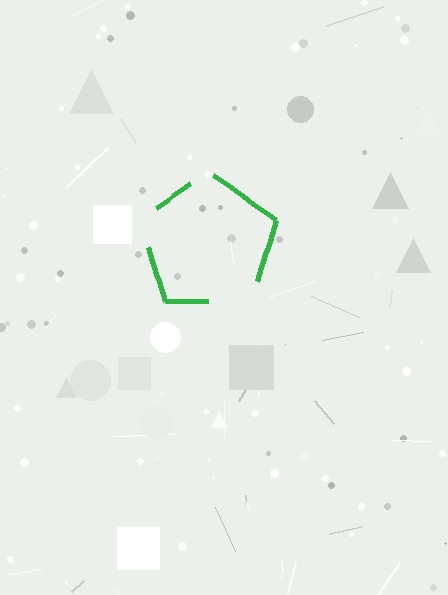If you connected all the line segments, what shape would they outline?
They would outline a pentagon.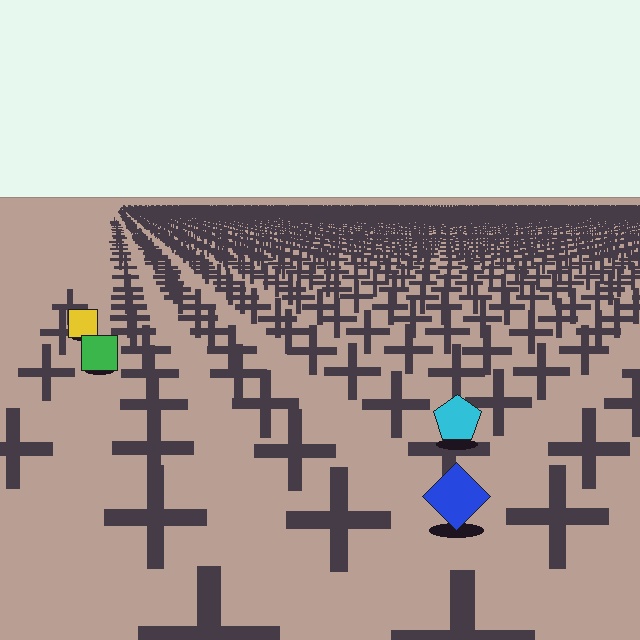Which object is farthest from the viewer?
The yellow square is farthest from the viewer. It appears smaller and the ground texture around it is denser.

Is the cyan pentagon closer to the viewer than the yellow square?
Yes. The cyan pentagon is closer — you can tell from the texture gradient: the ground texture is coarser near it.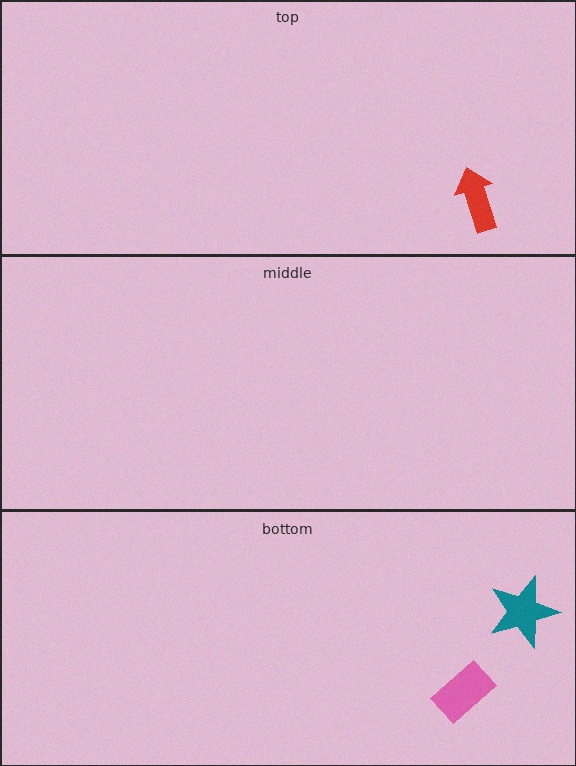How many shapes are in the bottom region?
2.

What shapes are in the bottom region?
The teal star, the pink rectangle.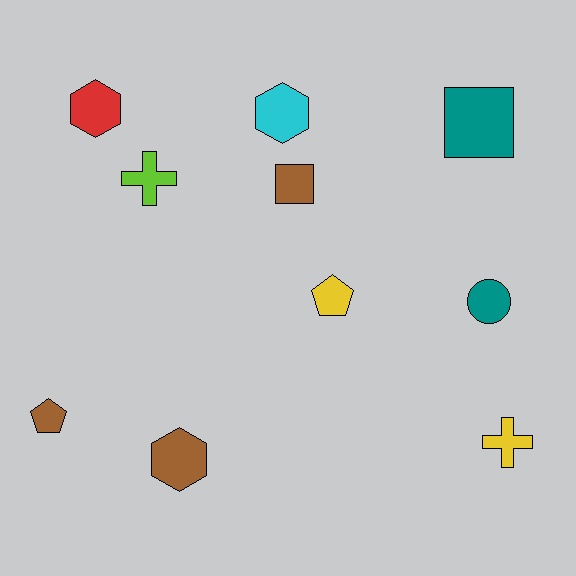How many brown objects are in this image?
There are 3 brown objects.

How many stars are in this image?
There are no stars.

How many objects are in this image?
There are 10 objects.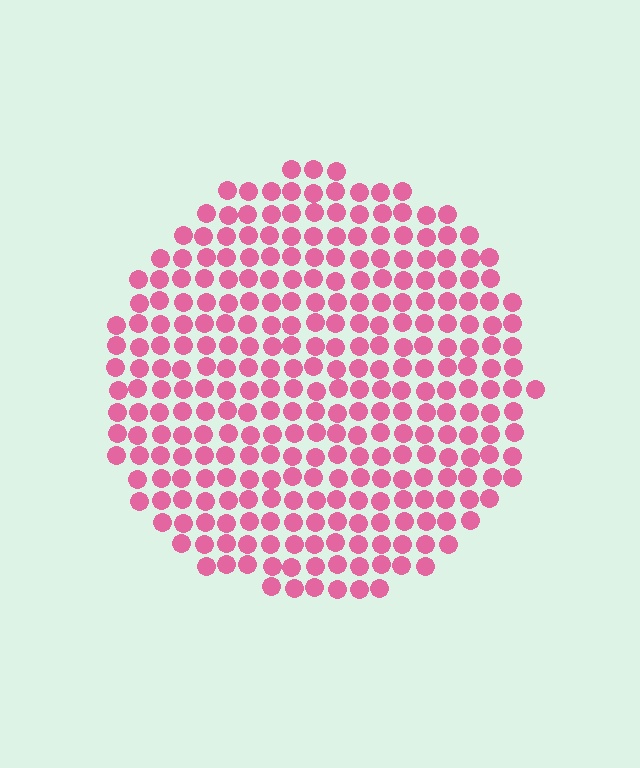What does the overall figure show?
The overall figure shows a circle.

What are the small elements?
The small elements are circles.